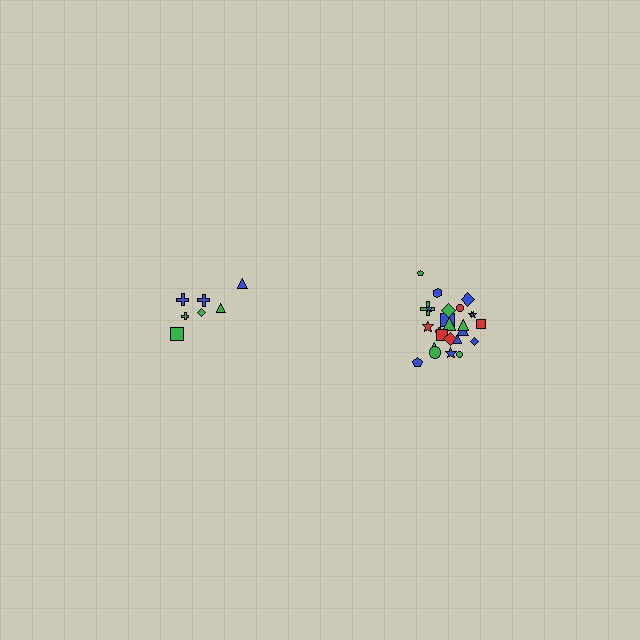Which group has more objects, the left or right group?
The right group.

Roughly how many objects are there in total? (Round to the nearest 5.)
Roughly 30 objects in total.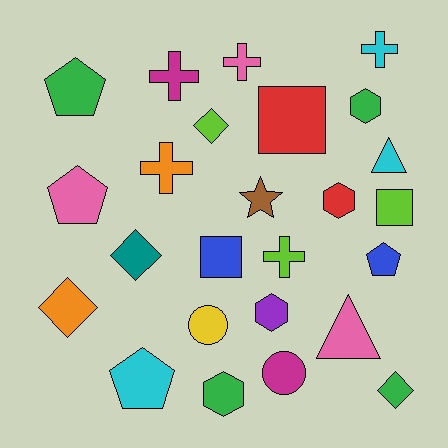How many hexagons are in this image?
There are 4 hexagons.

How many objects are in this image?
There are 25 objects.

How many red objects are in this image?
There are 2 red objects.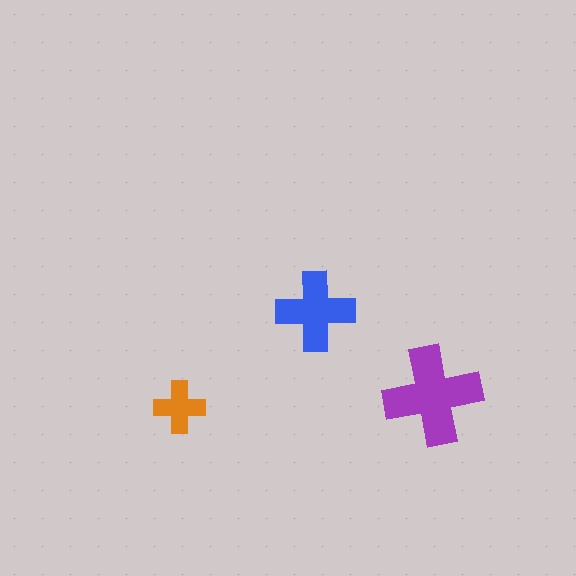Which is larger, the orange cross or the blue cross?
The blue one.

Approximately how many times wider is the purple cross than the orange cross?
About 2 times wider.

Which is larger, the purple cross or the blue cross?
The purple one.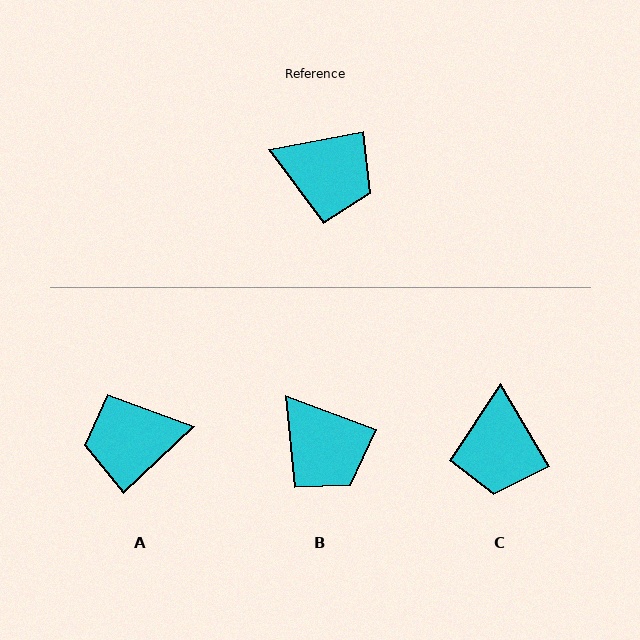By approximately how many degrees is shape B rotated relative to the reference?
Approximately 31 degrees clockwise.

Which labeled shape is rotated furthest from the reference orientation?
A, about 148 degrees away.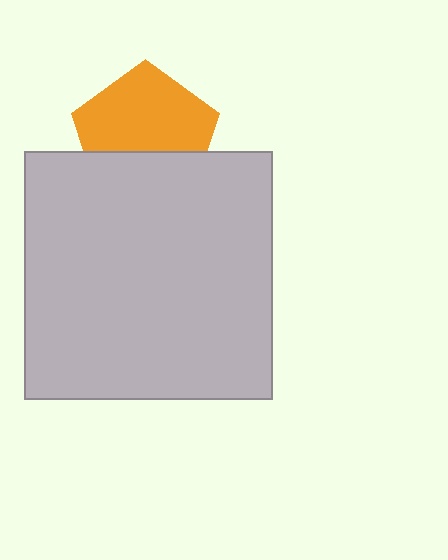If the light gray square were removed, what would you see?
You would see the complete orange pentagon.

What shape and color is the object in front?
The object in front is a light gray square.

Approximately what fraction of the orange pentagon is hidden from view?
Roughly 36% of the orange pentagon is hidden behind the light gray square.